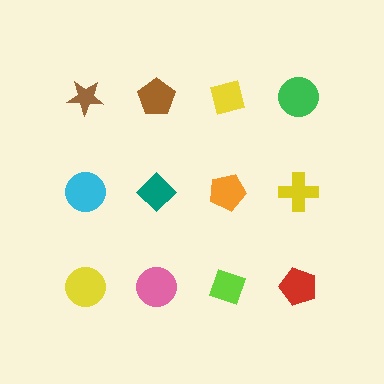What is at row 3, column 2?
A pink circle.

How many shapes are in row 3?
4 shapes.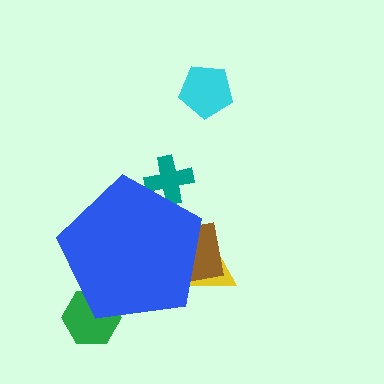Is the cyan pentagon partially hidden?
No, the cyan pentagon is fully visible.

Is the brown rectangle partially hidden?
Yes, the brown rectangle is partially hidden behind the blue pentagon.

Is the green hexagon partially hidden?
Yes, the green hexagon is partially hidden behind the blue pentagon.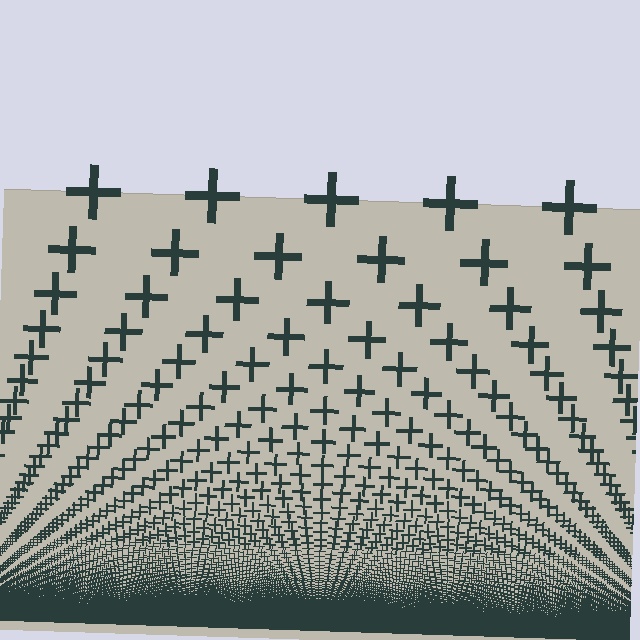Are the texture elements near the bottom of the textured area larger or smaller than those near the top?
Smaller. The gradient is inverted — elements near the bottom are smaller and denser.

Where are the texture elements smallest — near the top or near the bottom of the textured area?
Near the bottom.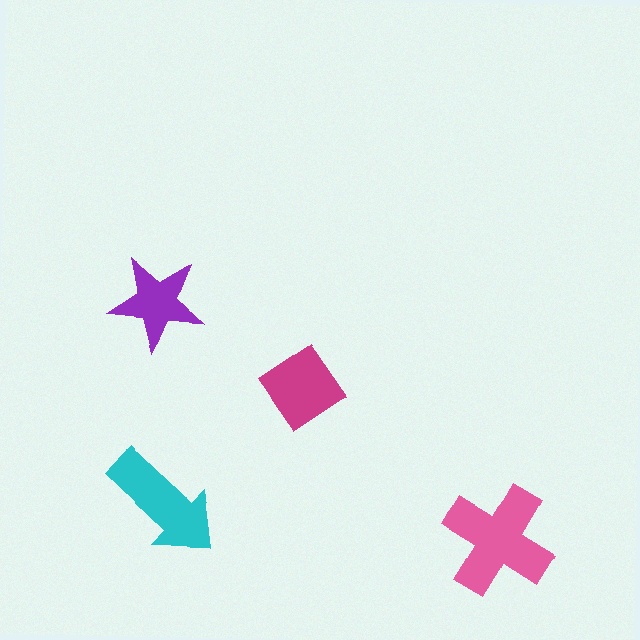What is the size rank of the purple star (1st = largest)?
4th.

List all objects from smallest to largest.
The purple star, the magenta diamond, the cyan arrow, the pink cross.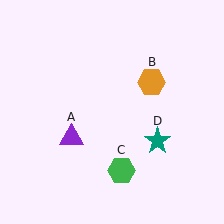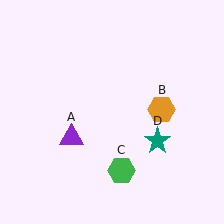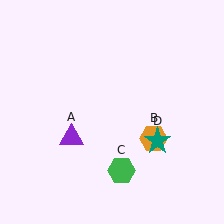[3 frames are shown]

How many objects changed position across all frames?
1 object changed position: orange hexagon (object B).